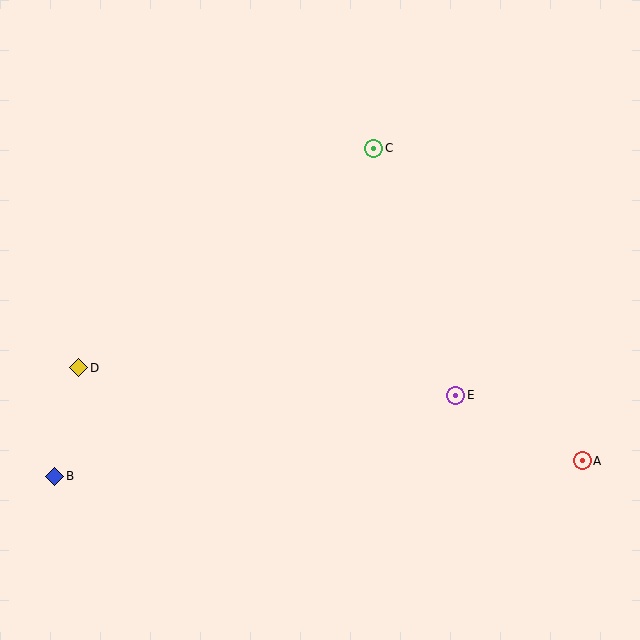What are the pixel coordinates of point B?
Point B is at (55, 476).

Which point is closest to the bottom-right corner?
Point A is closest to the bottom-right corner.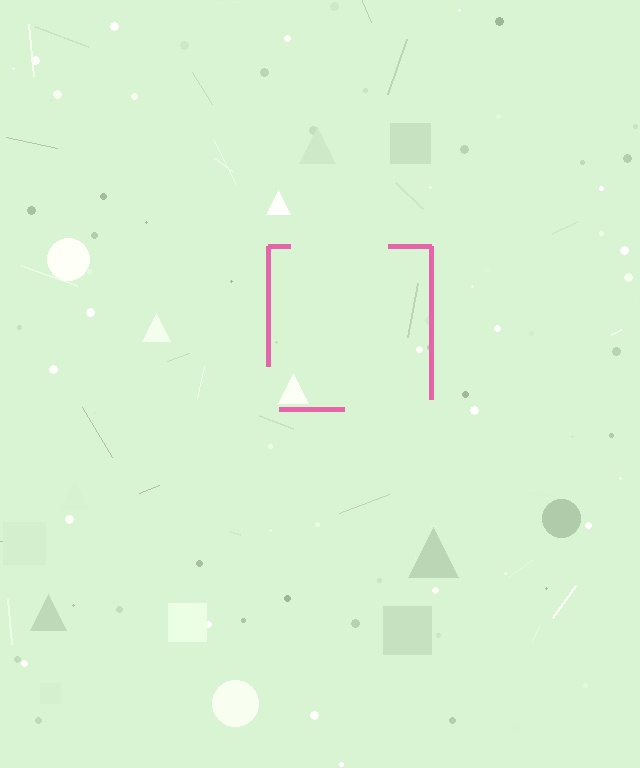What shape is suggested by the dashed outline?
The dashed outline suggests a square.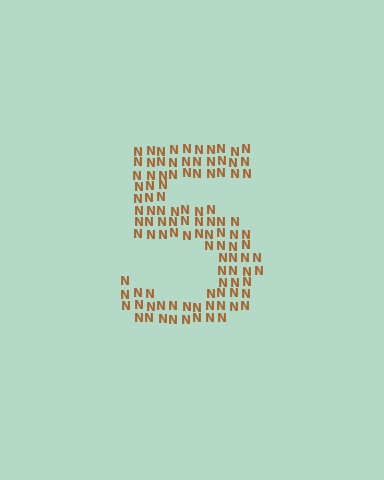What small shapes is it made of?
It is made of small letter N's.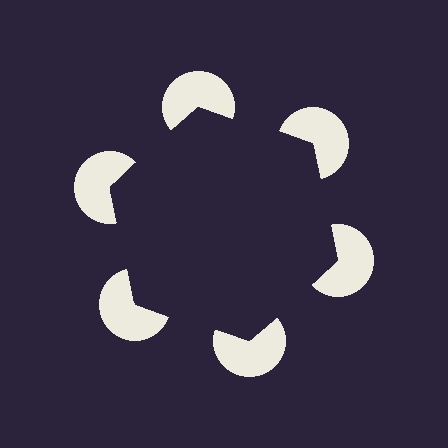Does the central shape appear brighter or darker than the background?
It typically appears slightly darker than the background, even though no actual brightness change is drawn.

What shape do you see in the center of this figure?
An illusory hexagon — its edges are inferred from the aligned wedge cuts in the pac-man discs, not physically drawn.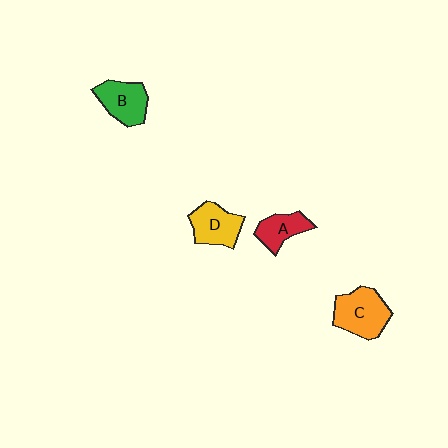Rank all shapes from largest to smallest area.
From largest to smallest: C (orange), B (green), D (yellow), A (red).